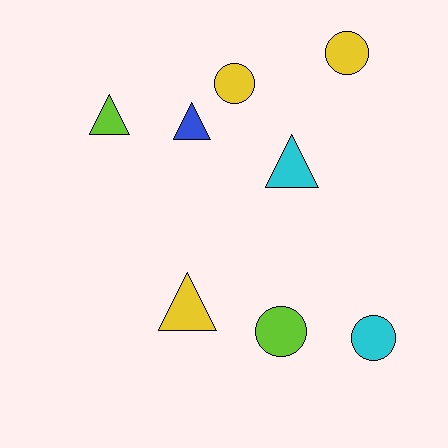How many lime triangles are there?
There is 1 lime triangle.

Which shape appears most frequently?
Triangle, with 4 objects.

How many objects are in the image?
There are 8 objects.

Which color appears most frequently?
Yellow, with 3 objects.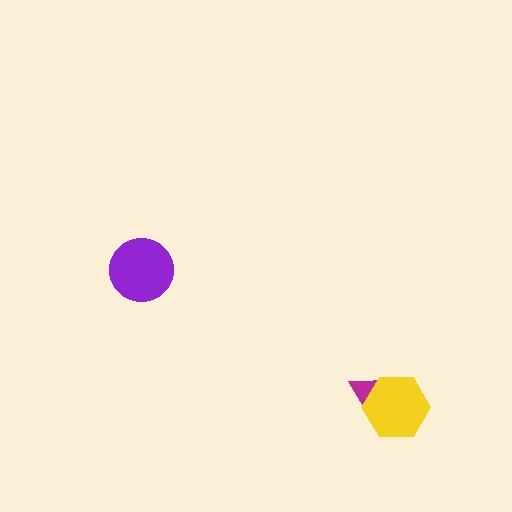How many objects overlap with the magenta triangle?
1 object overlaps with the magenta triangle.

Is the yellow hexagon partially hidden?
No, no other shape covers it.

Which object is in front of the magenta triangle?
The yellow hexagon is in front of the magenta triangle.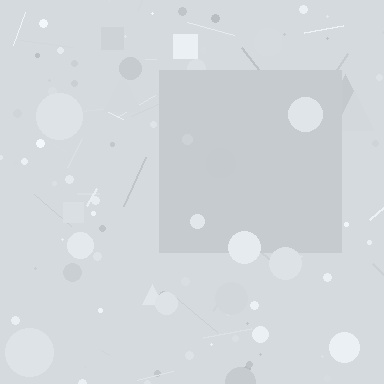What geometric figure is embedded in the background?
A square is embedded in the background.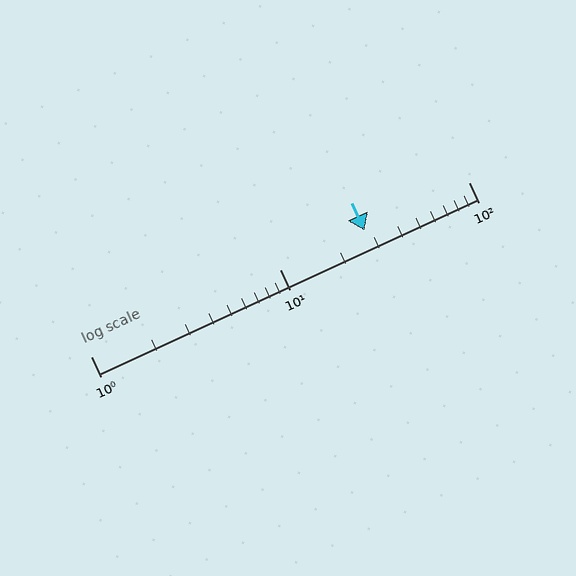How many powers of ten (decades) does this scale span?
The scale spans 2 decades, from 1 to 100.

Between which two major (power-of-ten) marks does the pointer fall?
The pointer is between 10 and 100.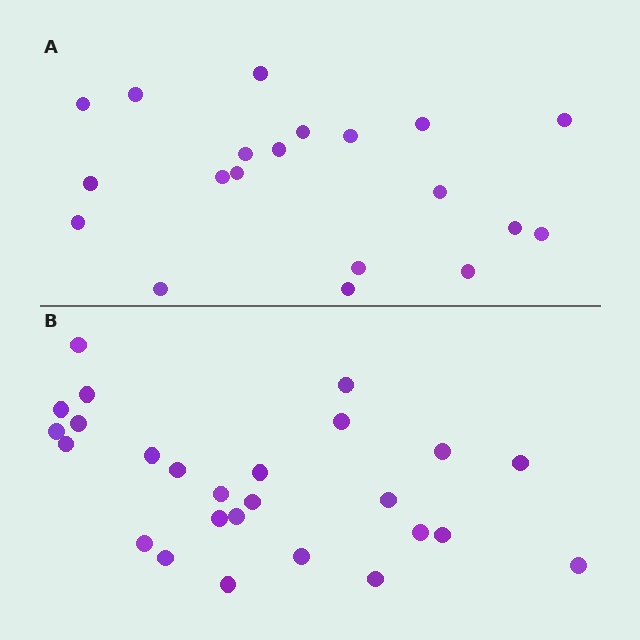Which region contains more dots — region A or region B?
Region B (the bottom region) has more dots.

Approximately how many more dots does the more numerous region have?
Region B has about 6 more dots than region A.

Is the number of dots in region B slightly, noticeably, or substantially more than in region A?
Region B has noticeably more, but not dramatically so. The ratio is roughly 1.3 to 1.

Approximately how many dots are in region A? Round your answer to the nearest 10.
About 20 dots.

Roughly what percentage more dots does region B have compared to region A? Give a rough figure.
About 30% more.